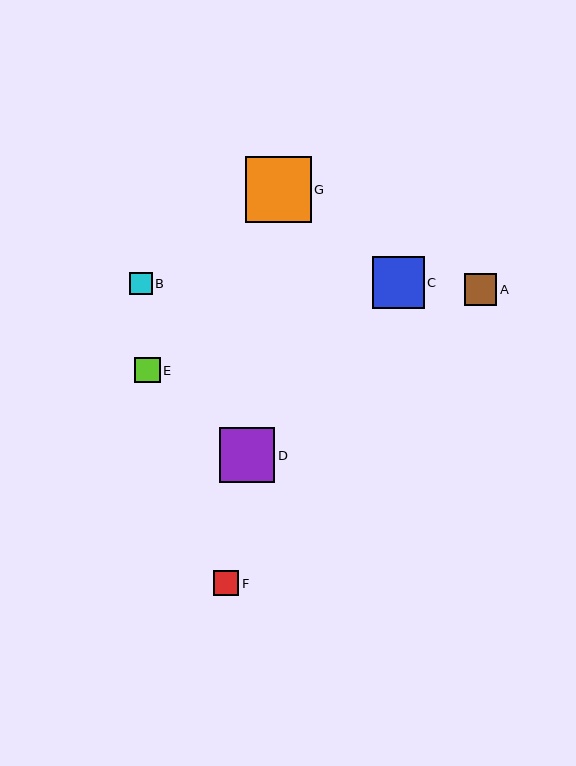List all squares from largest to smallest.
From largest to smallest: G, D, C, A, E, F, B.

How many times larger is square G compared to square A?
Square G is approximately 2.1 times the size of square A.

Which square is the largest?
Square G is the largest with a size of approximately 66 pixels.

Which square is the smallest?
Square B is the smallest with a size of approximately 22 pixels.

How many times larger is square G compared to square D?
Square G is approximately 1.2 times the size of square D.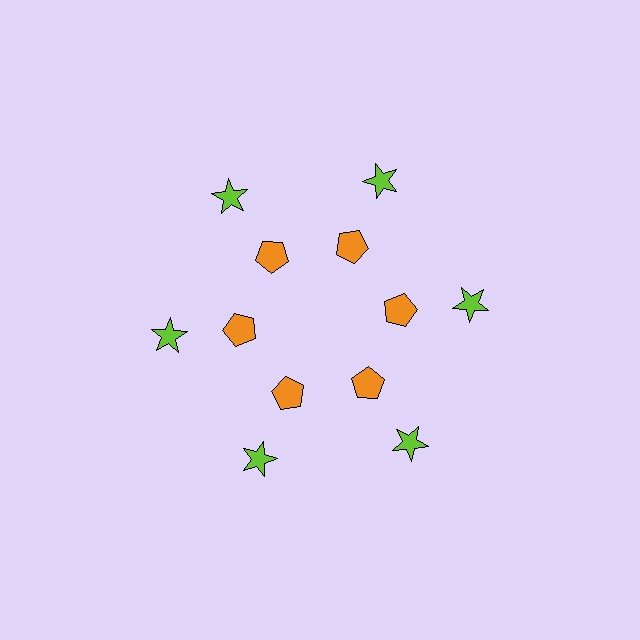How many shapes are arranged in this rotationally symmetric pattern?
There are 12 shapes, arranged in 6 groups of 2.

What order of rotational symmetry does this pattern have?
This pattern has 6-fold rotational symmetry.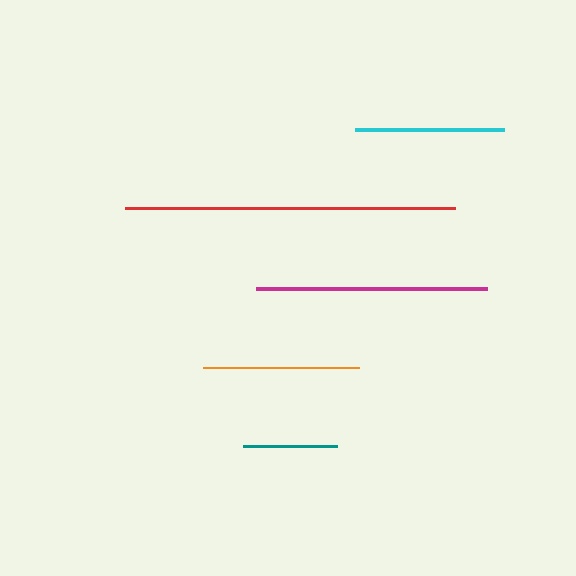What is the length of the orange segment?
The orange segment is approximately 156 pixels long.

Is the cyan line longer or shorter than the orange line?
The orange line is longer than the cyan line.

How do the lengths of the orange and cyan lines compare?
The orange and cyan lines are approximately the same length.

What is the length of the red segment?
The red segment is approximately 330 pixels long.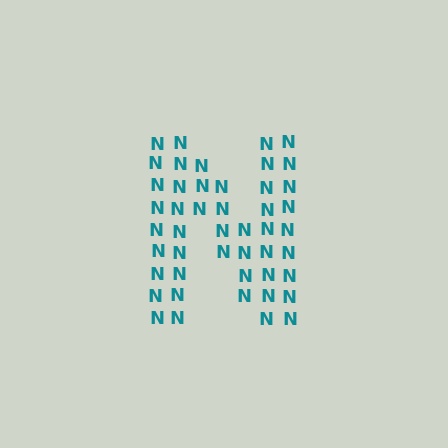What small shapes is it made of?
It is made of small letter N's.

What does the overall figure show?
The overall figure shows the letter N.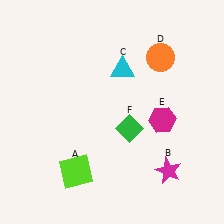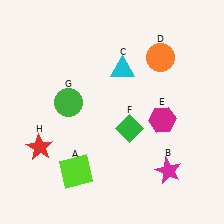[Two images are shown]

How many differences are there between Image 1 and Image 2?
There are 2 differences between the two images.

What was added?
A green circle (G), a red star (H) were added in Image 2.